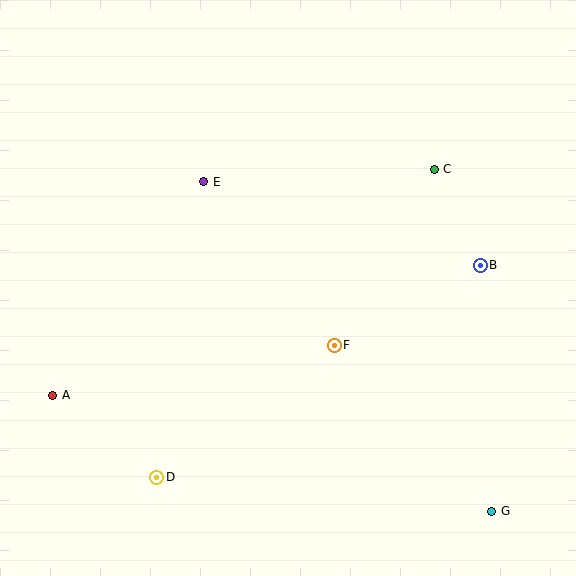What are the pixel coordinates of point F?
Point F is at (334, 345).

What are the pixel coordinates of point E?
Point E is at (204, 182).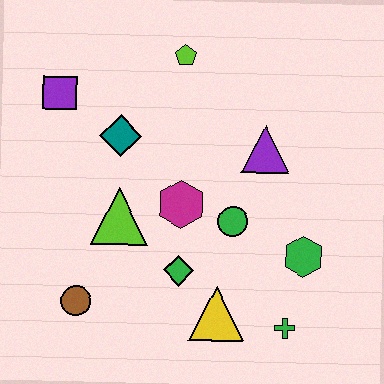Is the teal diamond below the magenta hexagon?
No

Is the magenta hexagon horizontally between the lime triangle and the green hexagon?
Yes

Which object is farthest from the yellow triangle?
The purple square is farthest from the yellow triangle.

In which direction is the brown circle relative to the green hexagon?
The brown circle is to the left of the green hexagon.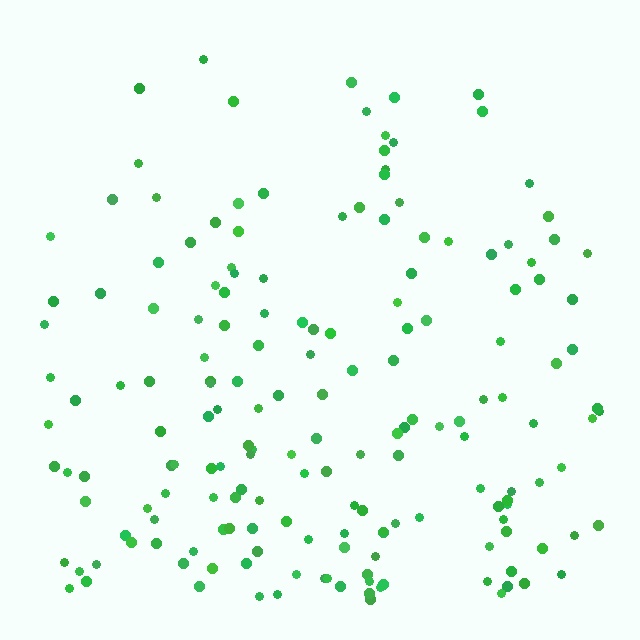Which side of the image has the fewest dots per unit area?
The top.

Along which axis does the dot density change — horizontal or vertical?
Vertical.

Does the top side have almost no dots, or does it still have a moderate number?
Still a moderate number, just noticeably fewer than the bottom.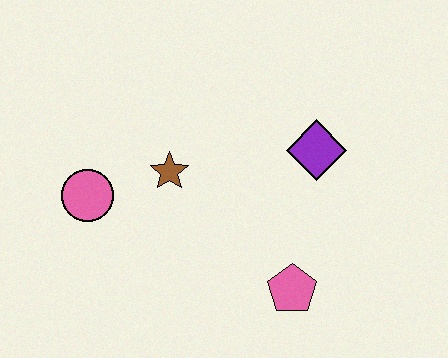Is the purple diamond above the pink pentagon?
Yes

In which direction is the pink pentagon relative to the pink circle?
The pink pentagon is to the right of the pink circle.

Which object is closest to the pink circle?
The brown star is closest to the pink circle.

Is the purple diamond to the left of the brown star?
No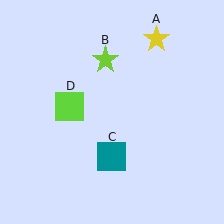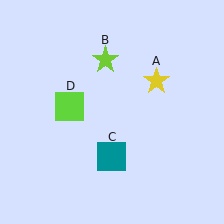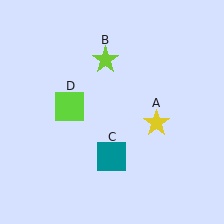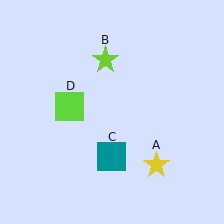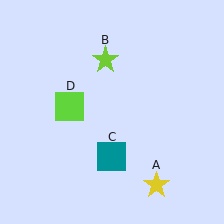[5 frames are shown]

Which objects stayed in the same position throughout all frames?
Lime star (object B) and teal square (object C) and lime square (object D) remained stationary.